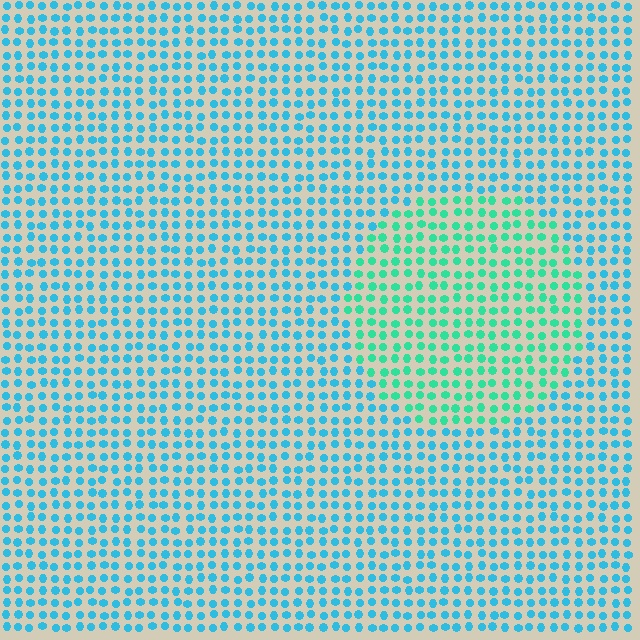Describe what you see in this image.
The image is filled with small cyan elements in a uniform arrangement. A circle-shaped region is visible where the elements are tinted to a slightly different hue, forming a subtle color boundary.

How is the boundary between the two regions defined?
The boundary is defined purely by a slight shift in hue (about 36 degrees). Spacing, size, and orientation are identical on both sides.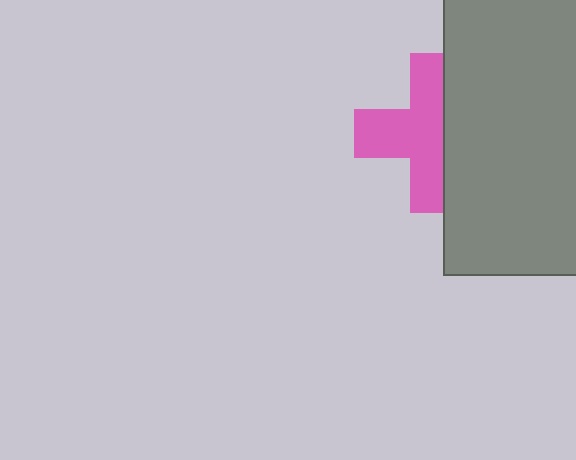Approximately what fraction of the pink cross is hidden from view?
Roughly 38% of the pink cross is hidden behind the gray rectangle.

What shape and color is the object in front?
The object in front is a gray rectangle.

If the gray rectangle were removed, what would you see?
You would see the complete pink cross.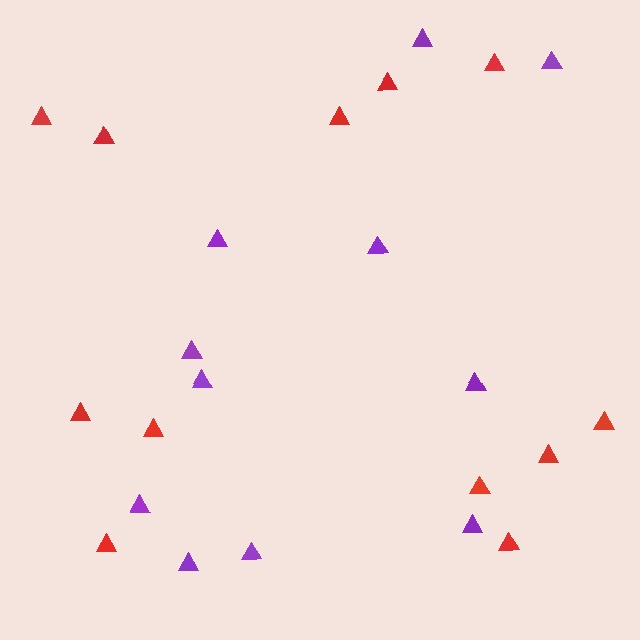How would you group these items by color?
There are 2 groups: one group of red triangles (12) and one group of purple triangles (11).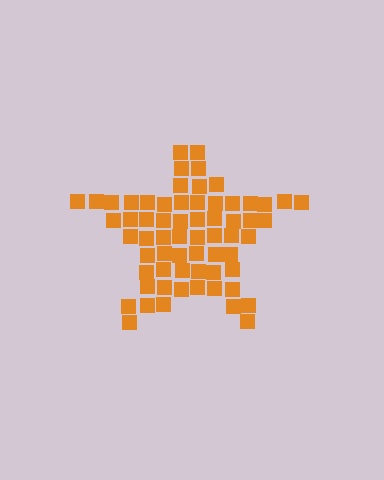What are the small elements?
The small elements are squares.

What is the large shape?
The large shape is a star.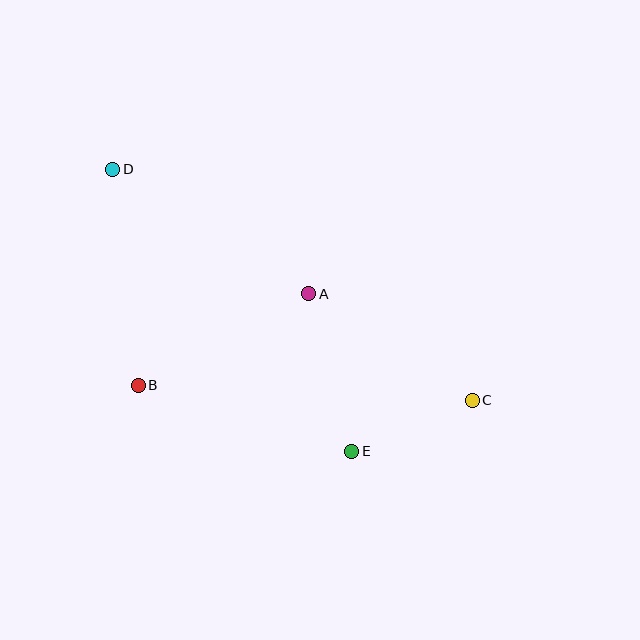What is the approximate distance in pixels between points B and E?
The distance between B and E is approximately 223 pixels.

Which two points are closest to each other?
Points C and E are closest to each other.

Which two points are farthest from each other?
Points C and D are farthest from each other.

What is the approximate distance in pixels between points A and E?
The distance between A and E is approximately 163 pixels.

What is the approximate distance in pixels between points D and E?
The distance between D and E is approximately 369 pixels.